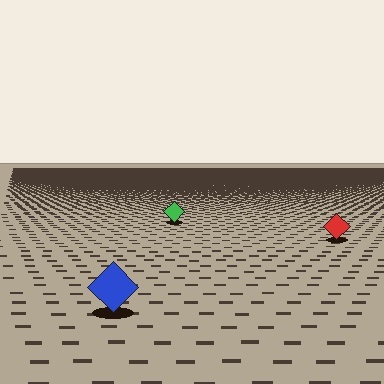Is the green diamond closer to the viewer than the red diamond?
No. The red diamond is closer — you can tell from the texture gradient: the ground texture is coarser near it.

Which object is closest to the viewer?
The blue diamond is closest. The texture marks near it are larger and more spread out.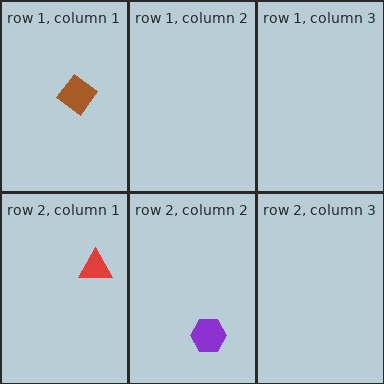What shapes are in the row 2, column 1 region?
The red triangle.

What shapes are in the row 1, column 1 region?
The brown diamond.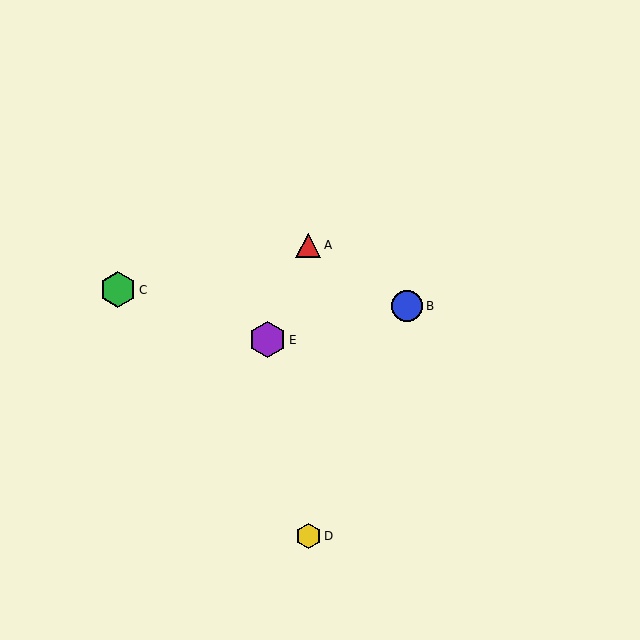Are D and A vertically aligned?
Yes, both are at x≈308.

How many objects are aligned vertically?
2 objects (A, D) are aligned vertically.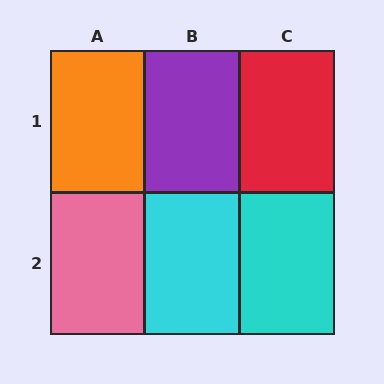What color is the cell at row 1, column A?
Orange.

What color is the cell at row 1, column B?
Purple.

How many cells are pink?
1 cell is pink.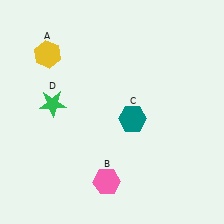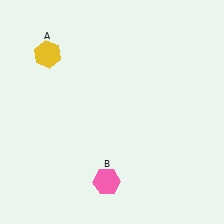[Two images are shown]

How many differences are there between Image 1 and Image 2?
There are 2 differences between the two images.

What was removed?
The teal hexagon (C), the green star (D) were removed in Image 2.